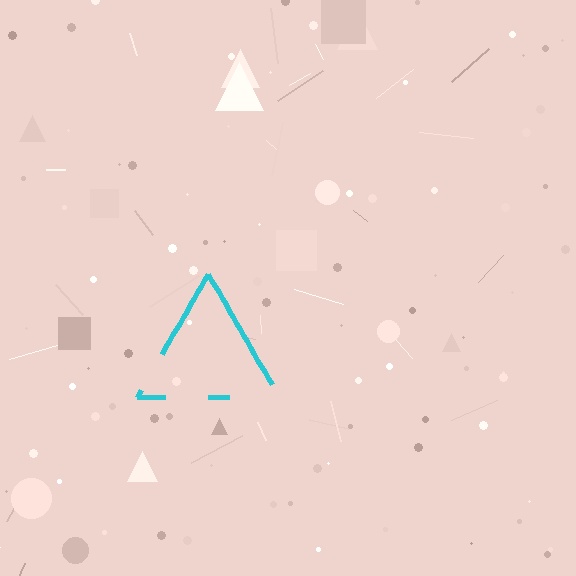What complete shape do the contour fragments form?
The contour fragments form a triangle.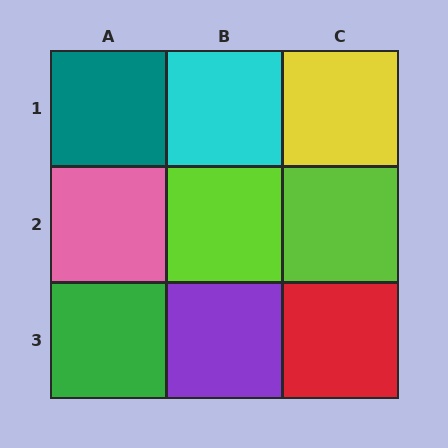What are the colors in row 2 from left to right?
Pink, lime, lime.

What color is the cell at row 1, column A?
Teal.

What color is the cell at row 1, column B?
Cyan.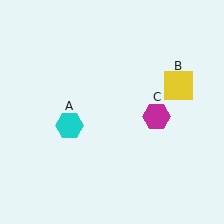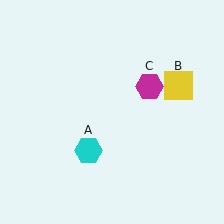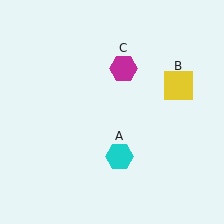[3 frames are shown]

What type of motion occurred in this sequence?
The cyan hexagon (object A), magenta hexagon (object C) rotated counterclockwise around the center of the scene.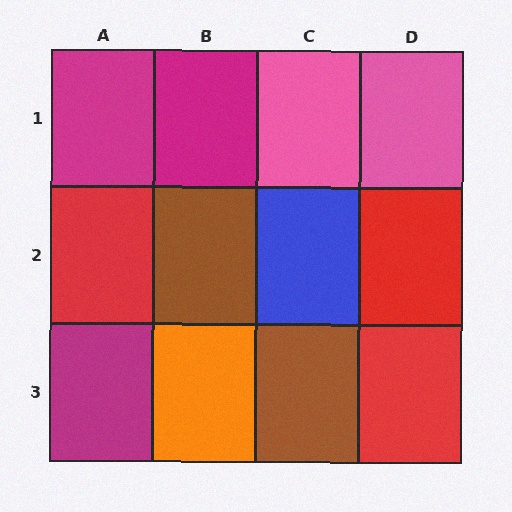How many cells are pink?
2 cells are pink.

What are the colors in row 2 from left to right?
Red, brown, blue, red.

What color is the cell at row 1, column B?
Magenta.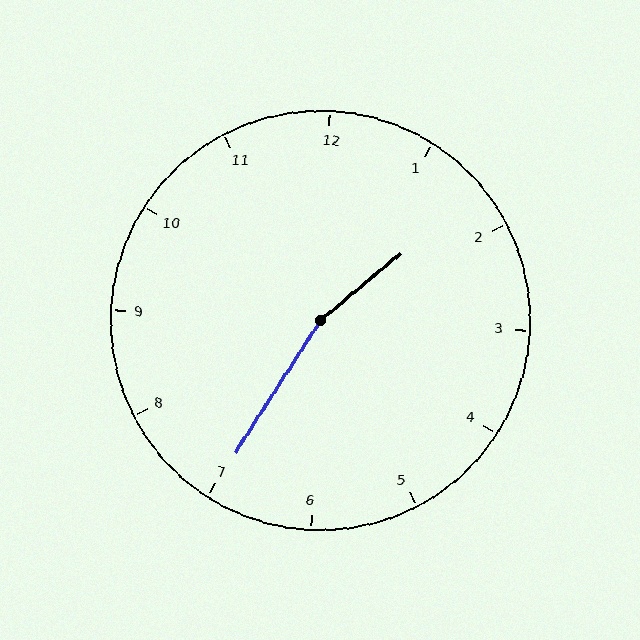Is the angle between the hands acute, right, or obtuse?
It is obtuse.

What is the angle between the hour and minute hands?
Approximately 162 degrees.